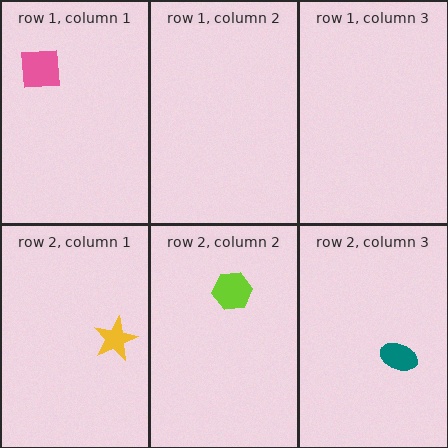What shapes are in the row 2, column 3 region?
The teal ellipse.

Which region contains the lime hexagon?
The row 2, column 2 region.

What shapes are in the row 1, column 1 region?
The pink square.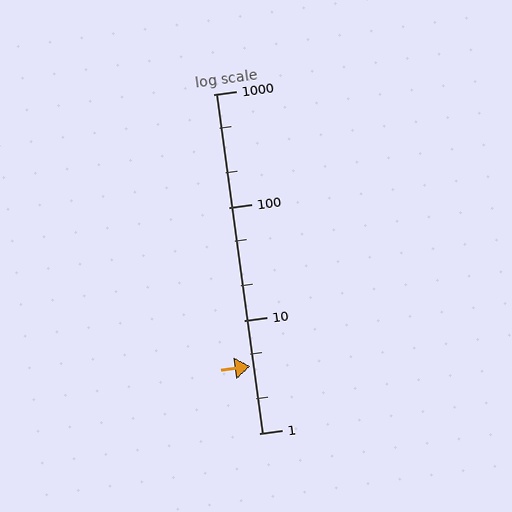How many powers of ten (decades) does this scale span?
The scale spans 3 decades, from 1 to 1000.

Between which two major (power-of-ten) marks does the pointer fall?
The pointer is between 1 and 10.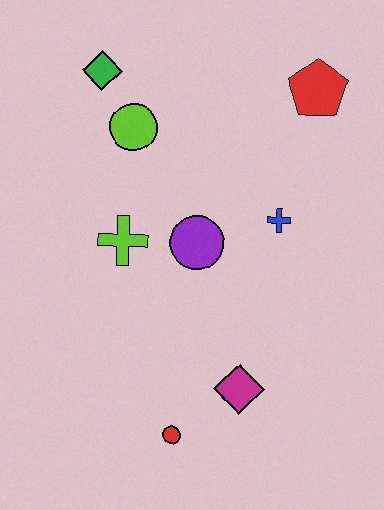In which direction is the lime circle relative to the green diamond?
The lime circle is below the green diamond.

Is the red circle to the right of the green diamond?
Yes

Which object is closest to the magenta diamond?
The red circle is closest to the magenta diamond.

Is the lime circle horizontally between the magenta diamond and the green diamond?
Yes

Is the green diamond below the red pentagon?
No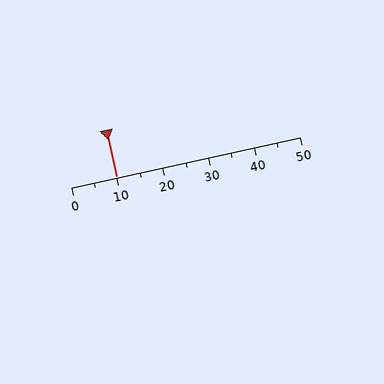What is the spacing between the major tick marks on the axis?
The major ticks are spaced 10 apart.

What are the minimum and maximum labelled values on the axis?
The axis runs from 0 to 50.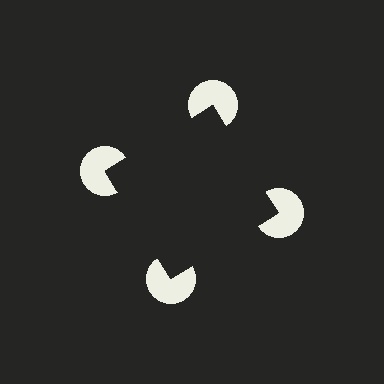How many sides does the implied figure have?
4 sides.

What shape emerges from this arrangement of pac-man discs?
An illusory square — its edges are inferred from the aligned wedge cuts in the pac-man discs, not physically drawn.